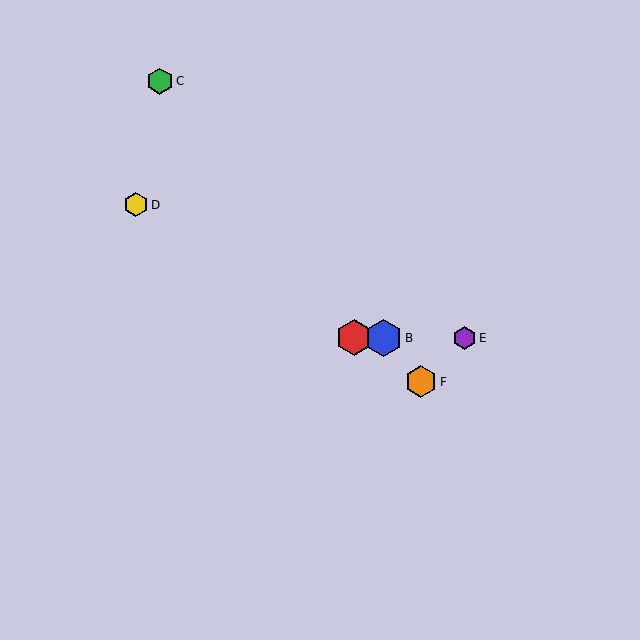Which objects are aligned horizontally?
Objects A, B, E are aligned horizontally.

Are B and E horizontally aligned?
Yes, both are at y≈338.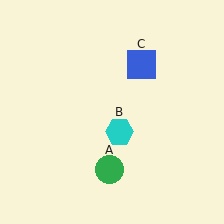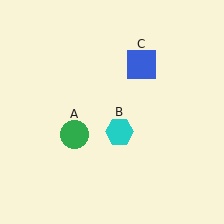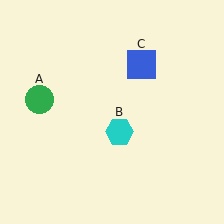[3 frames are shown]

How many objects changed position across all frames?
1 object changed position: green circle (object A).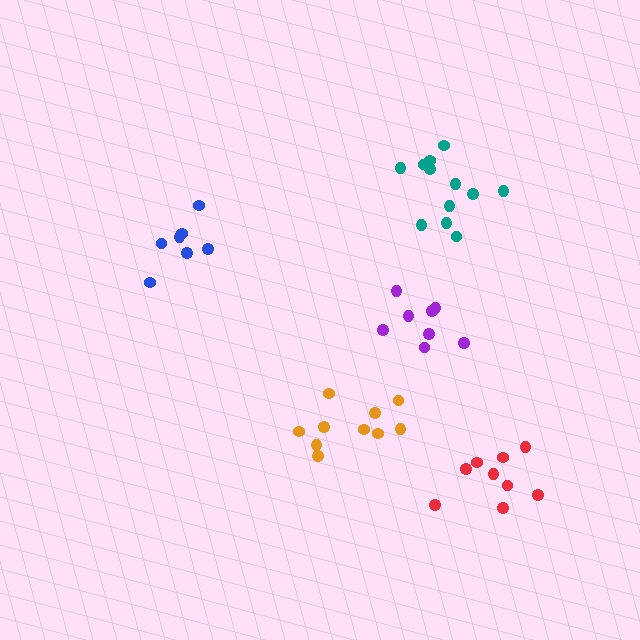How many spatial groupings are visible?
There are 5 spatial groupings.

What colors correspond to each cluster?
The clusters are colored: orange, red, teal, blue, purple.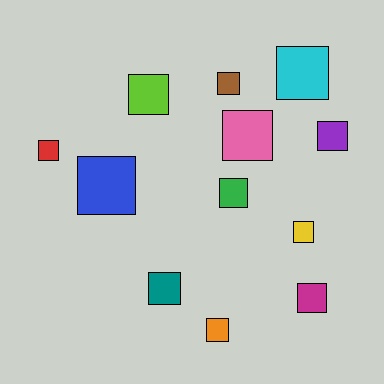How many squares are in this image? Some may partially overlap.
There are 12 squares.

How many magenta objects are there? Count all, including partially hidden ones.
There is 1 magenta object.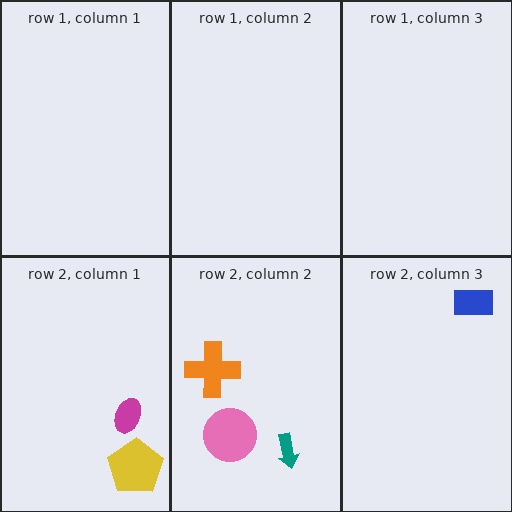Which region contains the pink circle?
The row 2, column 2 region.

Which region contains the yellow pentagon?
The row 2, column 1 region.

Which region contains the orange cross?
The row 2, column 2 region.